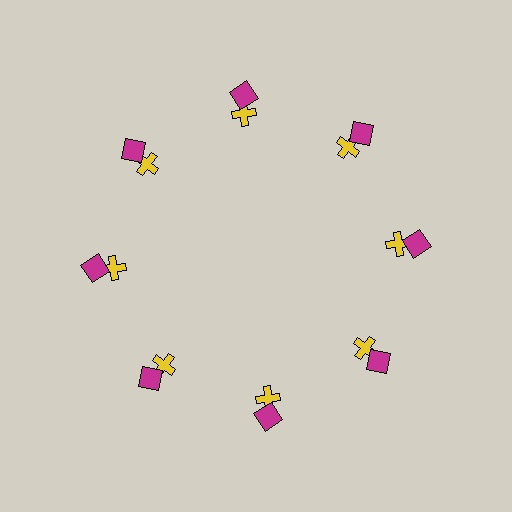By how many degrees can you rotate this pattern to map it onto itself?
The pattern maps onto itself every 45 degrees of rotation.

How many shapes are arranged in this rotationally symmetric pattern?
There are 16 shapes, arranged in 8 groups of 2.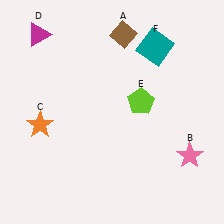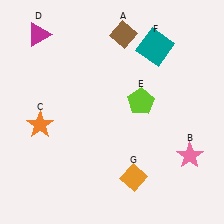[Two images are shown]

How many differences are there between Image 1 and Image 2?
There is 1 difference between the two images.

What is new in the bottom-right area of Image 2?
An orange diamond (G) was added in the bottom-right area of Image 2.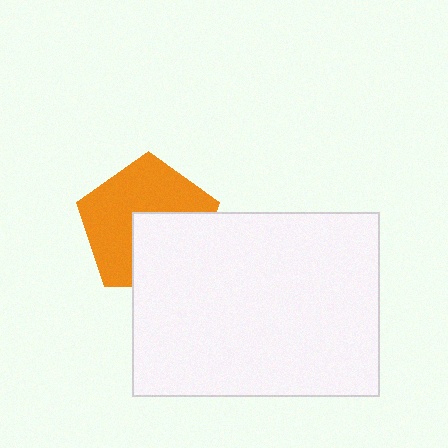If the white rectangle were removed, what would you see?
You would see the complete orange pentagon.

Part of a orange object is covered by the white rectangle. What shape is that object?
It is a pentagon.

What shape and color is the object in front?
The object in front is a white rectangle.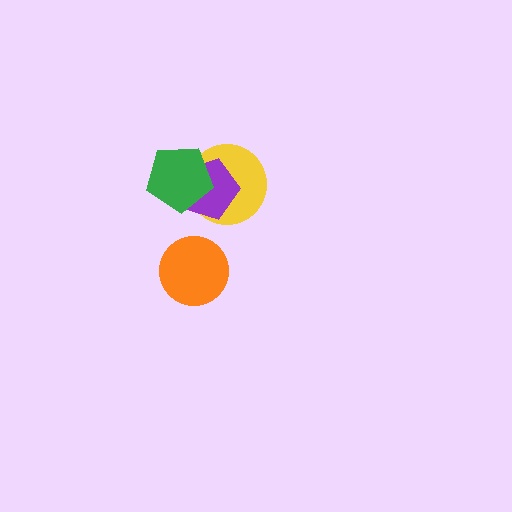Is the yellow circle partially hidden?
Yes, it is partially covered by another shape.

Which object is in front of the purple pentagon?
The green pentagon is in front of the purple pentagon.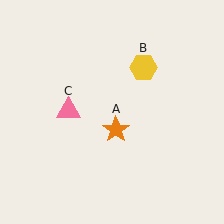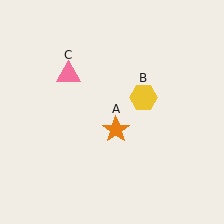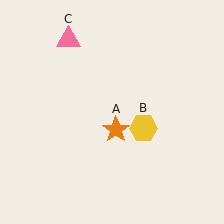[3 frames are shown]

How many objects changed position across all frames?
2 objects changed position: yellow hexagon (object B), pink triangle (object C).